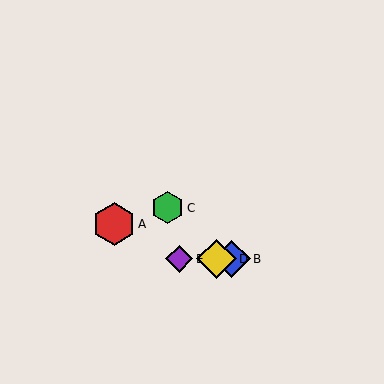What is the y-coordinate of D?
Object D is at y≈259.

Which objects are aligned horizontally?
Objects B, D, E are aligned horizontally.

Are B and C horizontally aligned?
No, B is at y≈259 and C is at y≈208.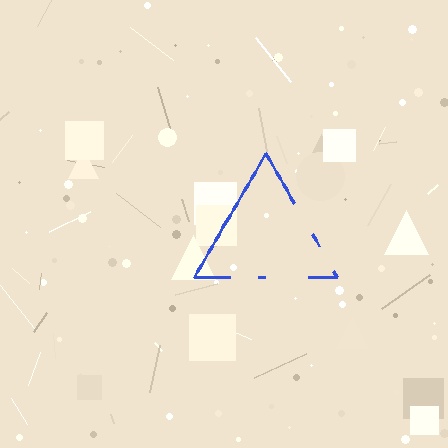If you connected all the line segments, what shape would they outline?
They would outline a triangle.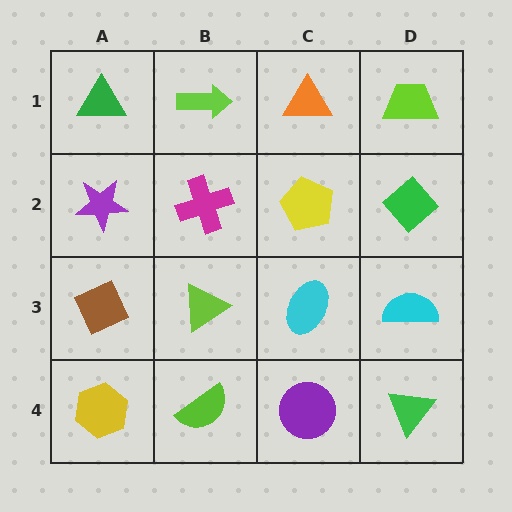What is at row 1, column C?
An orange triangle.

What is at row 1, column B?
A lime arrow.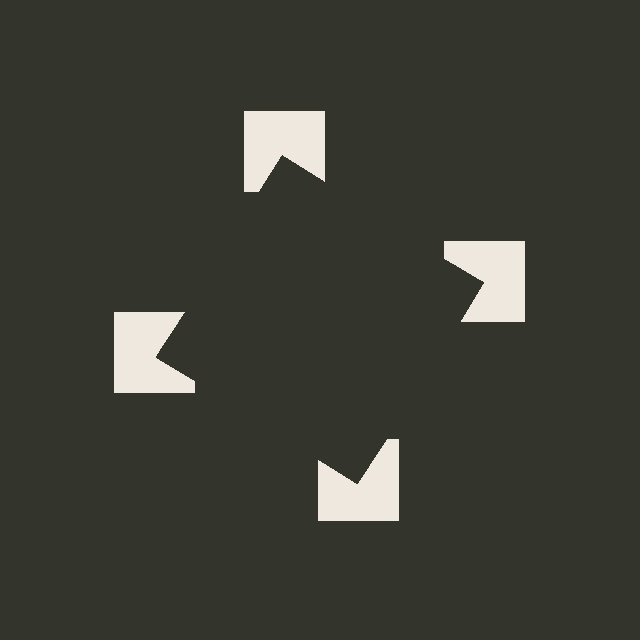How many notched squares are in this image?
There are 4 — one at each vertex of the illusory square.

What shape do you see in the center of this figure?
An illusory square — its edges are inferred from the aligned wedge cuts in the notched squares, not physically drawn.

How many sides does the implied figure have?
4 sides.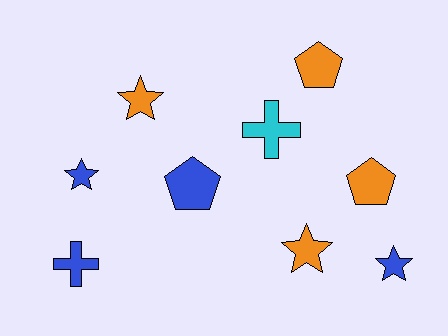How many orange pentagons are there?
There are 2 orange pentagons.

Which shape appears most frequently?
Star, with 4 objects.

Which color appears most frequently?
Blue, with 4 objects.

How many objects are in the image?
There are 9 objects.